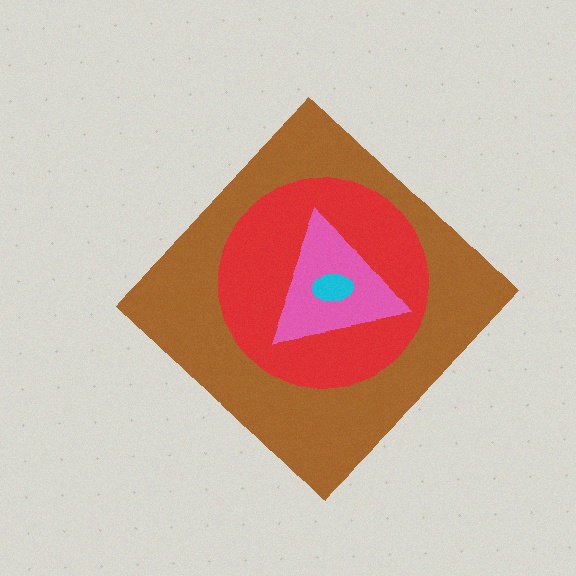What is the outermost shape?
The brown diamond.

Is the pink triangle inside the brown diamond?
Yes.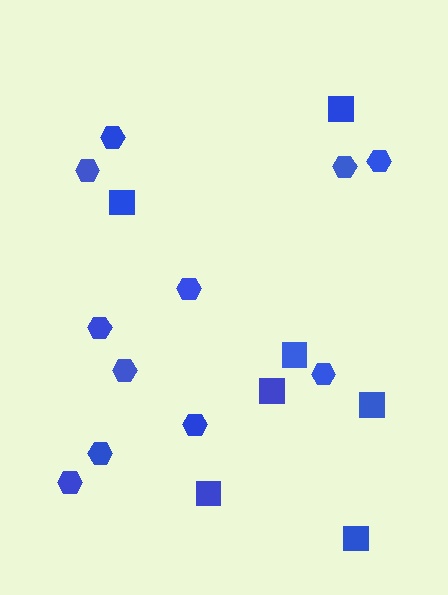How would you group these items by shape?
There are 2 groups: one group of hexagons (11) and one group of squares (7).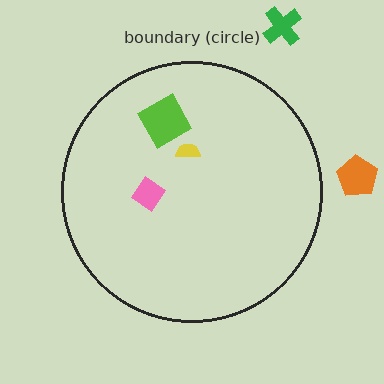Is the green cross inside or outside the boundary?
Outside.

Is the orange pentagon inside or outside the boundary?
Outside.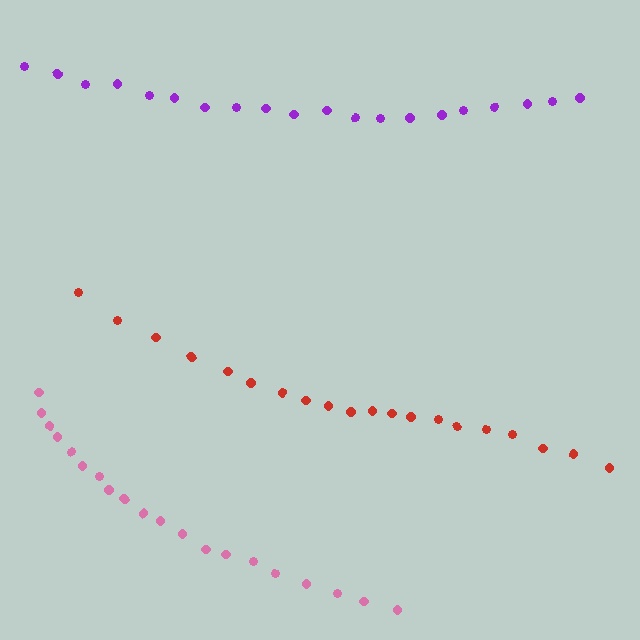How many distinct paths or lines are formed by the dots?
There are 3 distinct paths.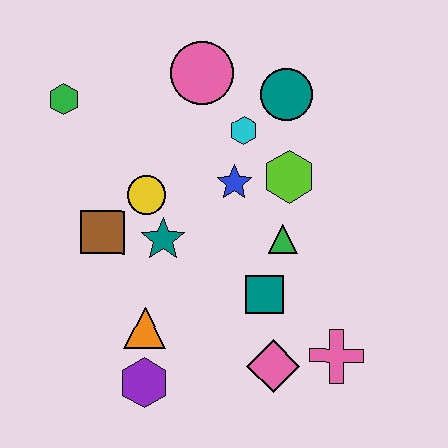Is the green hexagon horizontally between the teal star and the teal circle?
No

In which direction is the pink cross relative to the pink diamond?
The pink cross is to the right of the pink diamond.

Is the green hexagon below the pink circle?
Yes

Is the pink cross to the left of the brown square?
No